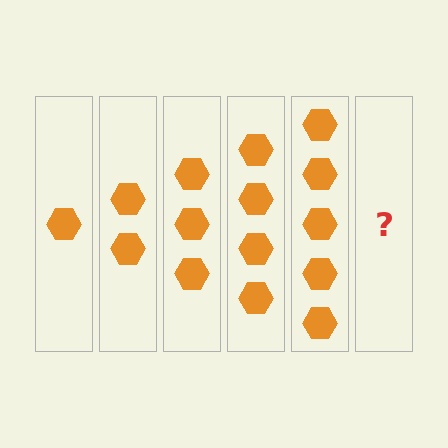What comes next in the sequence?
The next element should be 6 hexagons.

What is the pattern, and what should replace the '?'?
The pattern is that each step adds one more hexagon. The '?' should be 6 hexagons.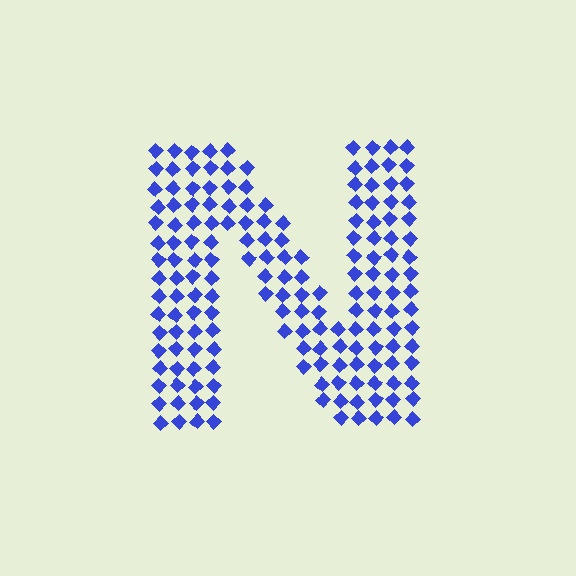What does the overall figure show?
The overall figure shows the letter N.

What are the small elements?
The small elements are diamonds.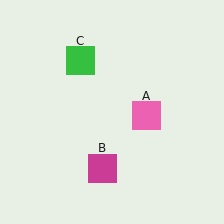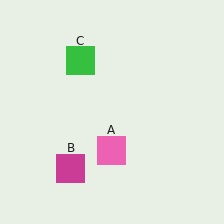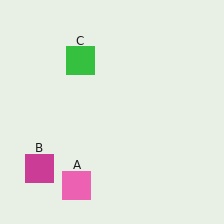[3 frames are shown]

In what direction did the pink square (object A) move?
The pink square (object A) moved down and to the left.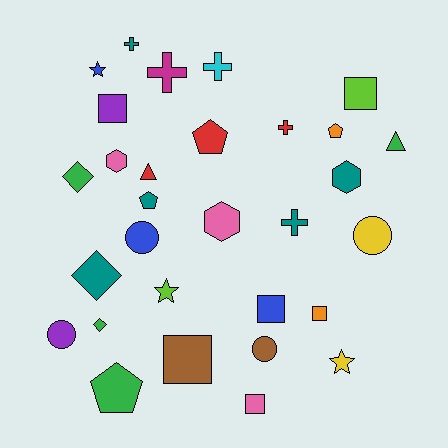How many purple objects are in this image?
There are 2 purple objects.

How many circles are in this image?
There are 4 circles.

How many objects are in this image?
There are 30 objects.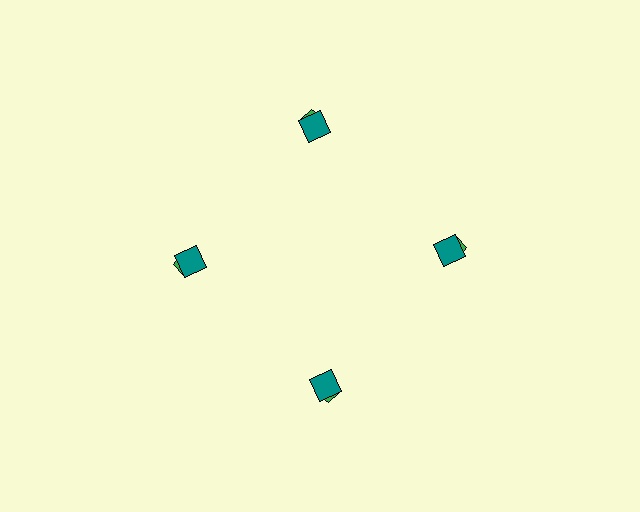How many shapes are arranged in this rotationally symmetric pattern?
There are 8 shapes, arranged in 4 groups of 2.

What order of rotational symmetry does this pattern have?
This pattern has 4-fold rotational symmetry.